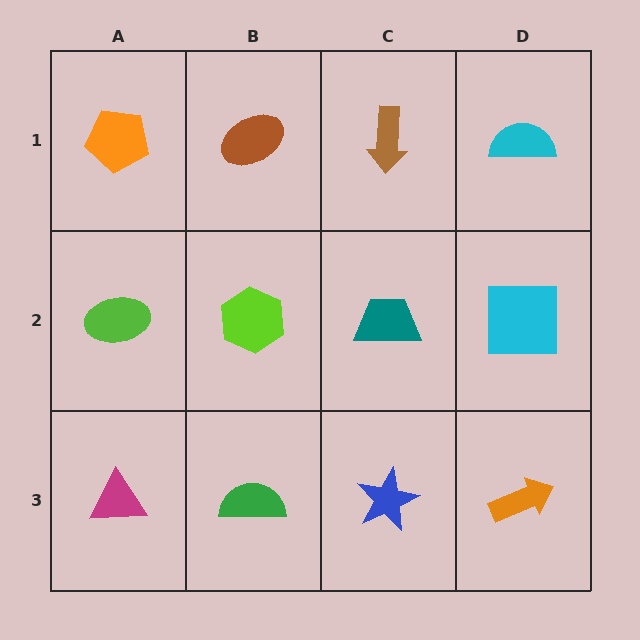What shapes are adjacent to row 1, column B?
A lime hexagon (row 2, column B), an orange pentagon (row 1, column A), a brown arrow (row 1, column C).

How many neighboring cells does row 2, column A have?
3.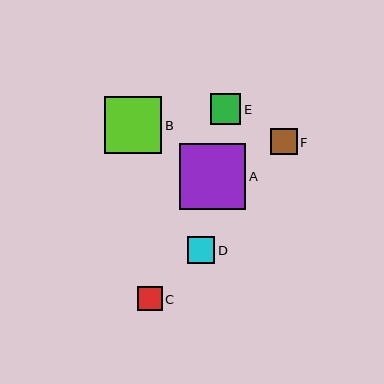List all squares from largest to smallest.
From largest to smallest: A, B, E, D, F, C.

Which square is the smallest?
Square C is the smallest with a size of approximately 24 pixels.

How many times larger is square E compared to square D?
Square E is approximately 1.1 times the size of square D.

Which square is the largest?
Square A is the largest with a size of approximately 66 pixels.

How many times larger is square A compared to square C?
Square A is approximately 2.7 times the size of square C.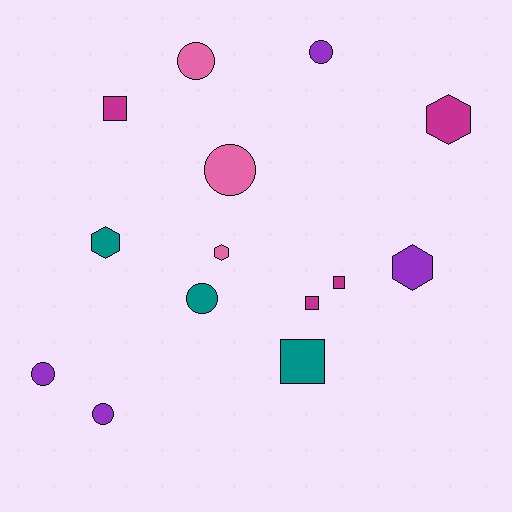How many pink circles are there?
There are 2 pink circles.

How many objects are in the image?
There are 14 objects.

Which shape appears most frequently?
Circle, with 6 objects.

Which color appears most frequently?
Magenta, with 4 objects.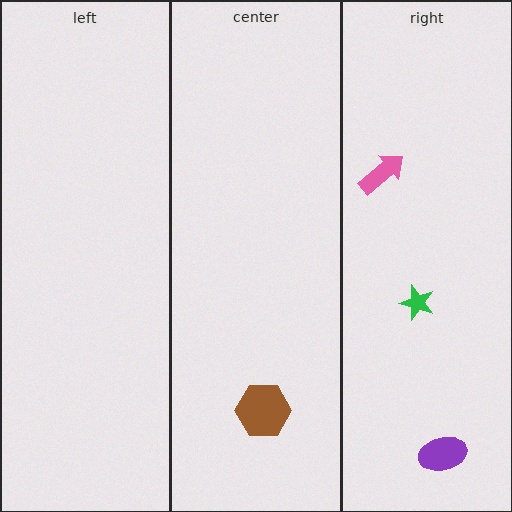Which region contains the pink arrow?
The right region.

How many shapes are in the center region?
1.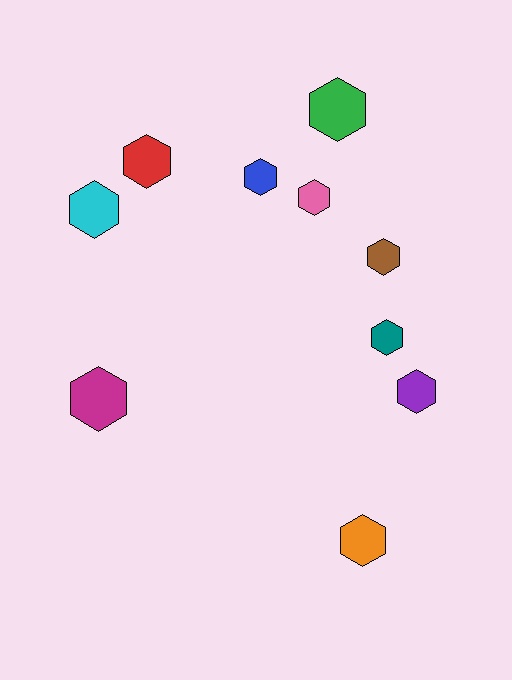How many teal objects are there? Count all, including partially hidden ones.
There is 1 teal object.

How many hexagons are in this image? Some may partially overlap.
There are 10 hexagons.